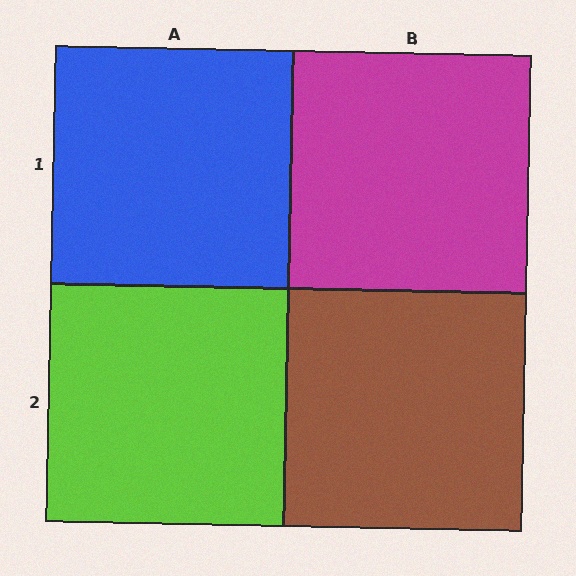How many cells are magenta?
1 cell is magenta.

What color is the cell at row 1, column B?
Magenta.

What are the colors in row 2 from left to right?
Lime, brown.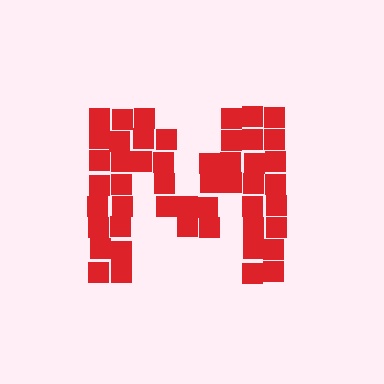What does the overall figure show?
The overall figure shows the letter M.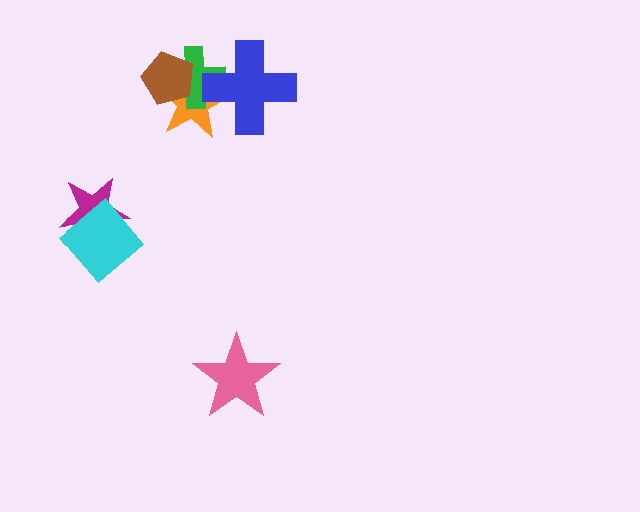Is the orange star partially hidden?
Yes, it is partially covered by another shape.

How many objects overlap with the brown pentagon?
2 objects overlap with the brown pentagon.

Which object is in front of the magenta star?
The cyan diamond is in front of the magenta star.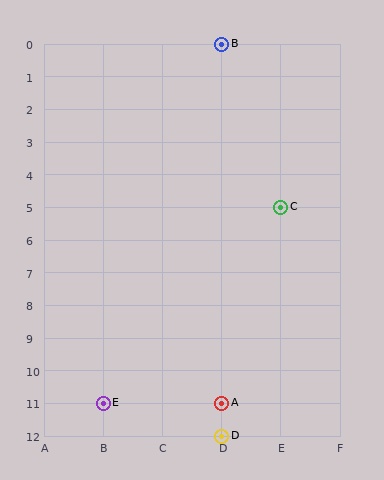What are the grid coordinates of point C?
Point C is at grid coordinates (E, 5).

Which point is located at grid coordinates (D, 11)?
Point A is at (D, 11).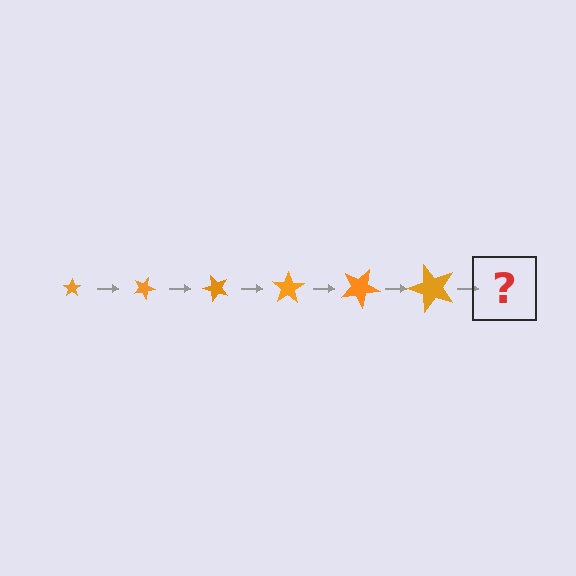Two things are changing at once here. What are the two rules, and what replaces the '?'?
The two rules are that the star grows larger each step and it rotates 25 degrees each step. The '?' should be a star, larger than the previous one and rotated 150 degrees from the start.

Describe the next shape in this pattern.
It should be a star, larger than the previous one and rotated 150 degrees from the start.